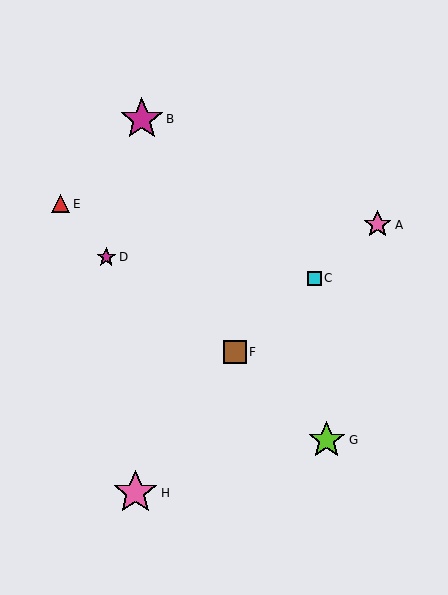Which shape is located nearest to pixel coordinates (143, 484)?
The pink star (labeled H) at (135, 493) is nearest to that location.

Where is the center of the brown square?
The center of the brown square is at (235, 352).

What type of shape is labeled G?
Shape G is a lime star.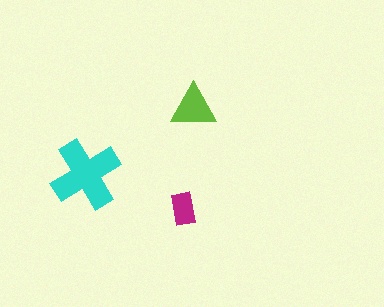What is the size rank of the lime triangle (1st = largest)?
2nd.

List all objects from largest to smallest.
The cyan cross, the lime triangle, the magenta rectangle.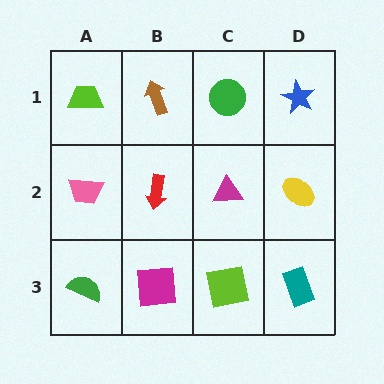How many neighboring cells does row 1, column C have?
3.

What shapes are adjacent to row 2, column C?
A green circle (row 1, column C), a lime square (row 3, column C), a red arrow (row 2, column B), a yellow ellipse (row 2, column D).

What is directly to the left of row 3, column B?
A green semicircle.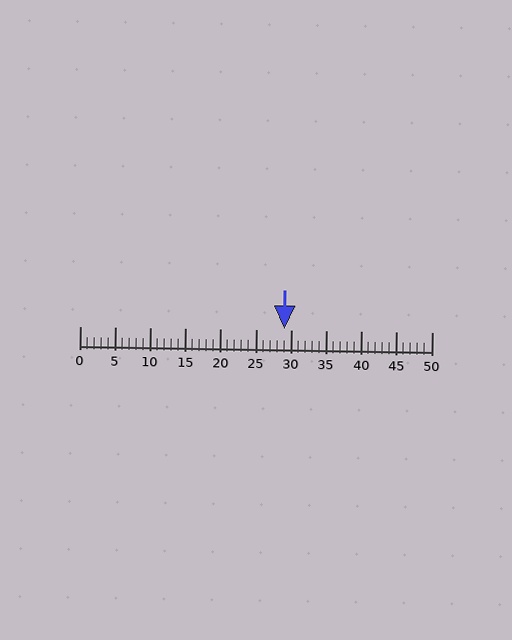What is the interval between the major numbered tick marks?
The major tick marks are spaced 5 units apart.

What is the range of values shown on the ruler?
The ruler shows values from 0 to 50.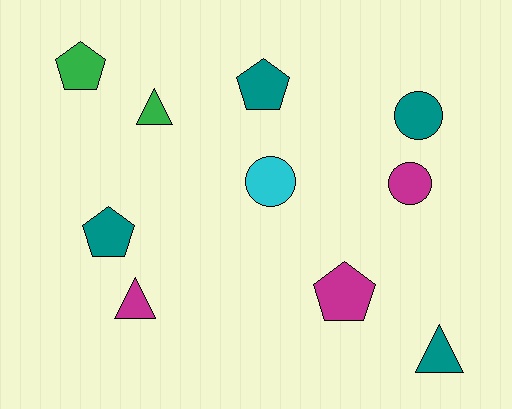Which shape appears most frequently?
Pentagon, with 4 objects.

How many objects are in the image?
There are 10 objects.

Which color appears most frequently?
Teal, with 4 objects.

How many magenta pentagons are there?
There is 1 magenta pentagon.